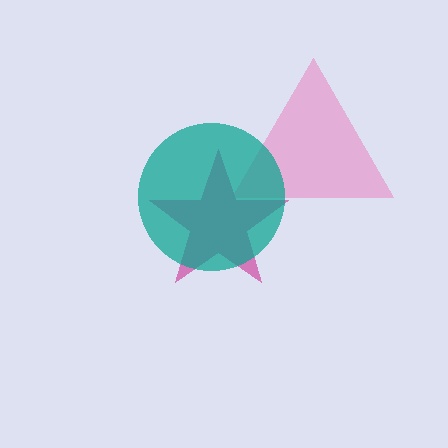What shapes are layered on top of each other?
The layered shapes are: a magenta star, a pink triangle, a teal circle.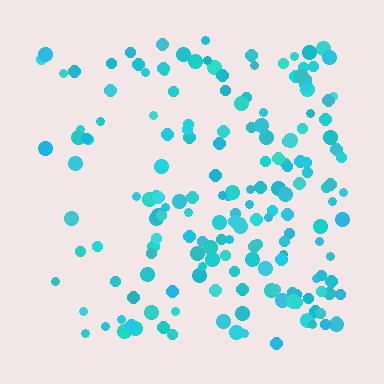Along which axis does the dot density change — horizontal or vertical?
Horizontal.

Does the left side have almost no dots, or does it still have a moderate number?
Still a moderate number, just noticeably fewer than the right.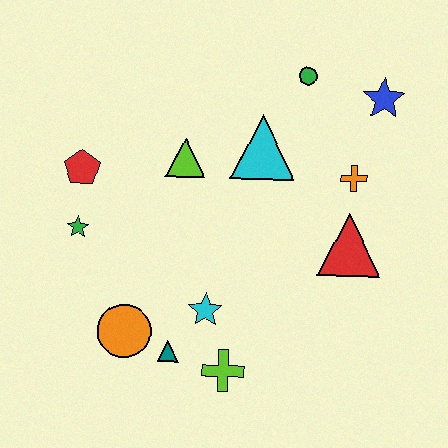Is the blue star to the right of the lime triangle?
Yes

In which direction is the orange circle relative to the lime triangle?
The orange circle is below the lime triangle.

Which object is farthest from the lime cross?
The blue star is farthest from the lime cross.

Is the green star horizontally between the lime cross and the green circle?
No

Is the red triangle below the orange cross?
Yes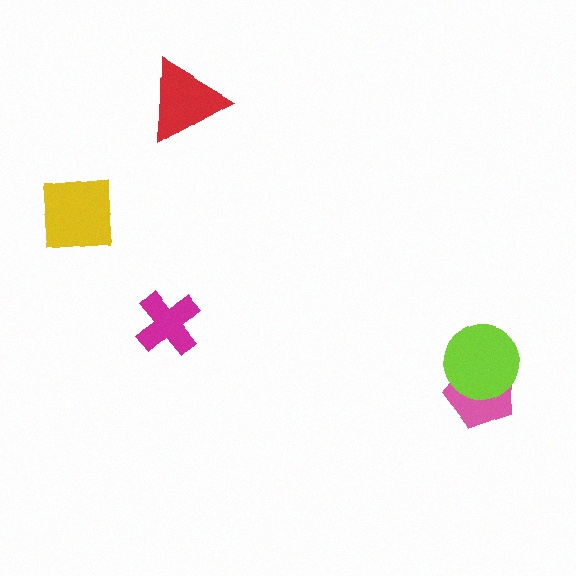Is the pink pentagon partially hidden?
Yes, it is partially covered by another shape.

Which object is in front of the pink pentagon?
The lime circle is in front of the pink pentagon.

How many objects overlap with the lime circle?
1 object overlaps with the lime circle.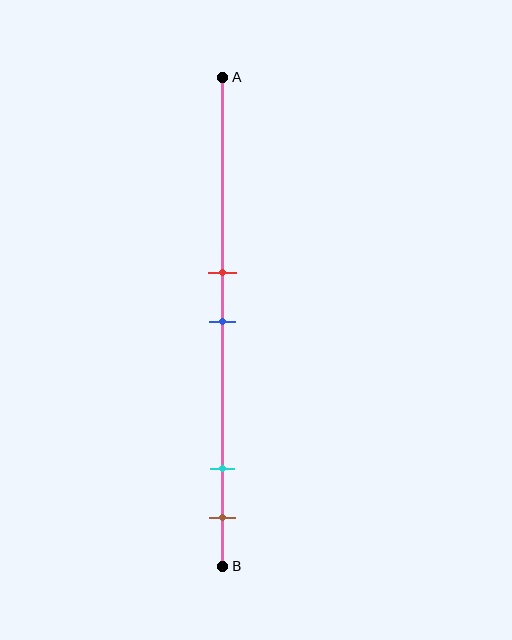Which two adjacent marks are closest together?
The red and blue marks are the closest adjacent pair.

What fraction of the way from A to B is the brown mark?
The brown mark is approximately 90% (0.9) of the way from A to B.